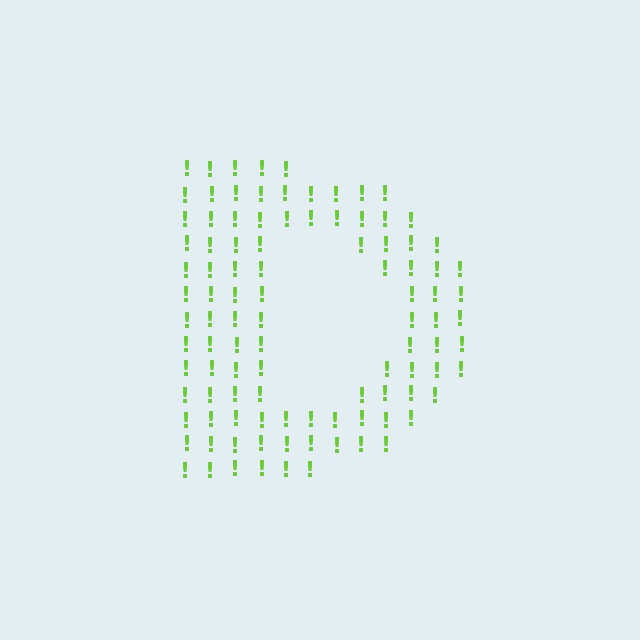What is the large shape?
The large shape is the letter D.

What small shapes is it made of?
It is made of small exclamation marks.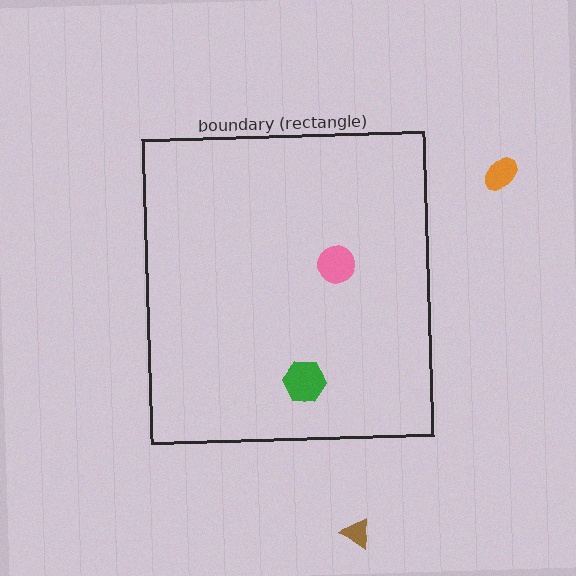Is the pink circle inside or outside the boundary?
Inside.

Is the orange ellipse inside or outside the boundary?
Outside.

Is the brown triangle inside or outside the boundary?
Outside.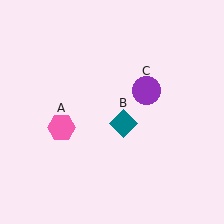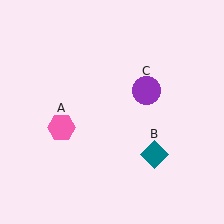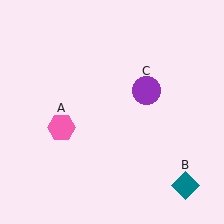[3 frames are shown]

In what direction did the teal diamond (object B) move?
The teal diamond (object B) moved down and to the right.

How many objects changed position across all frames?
1 object changed position: teal diamond (object B).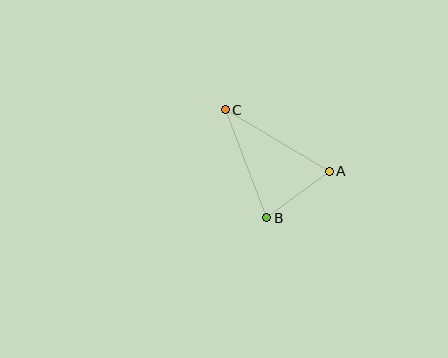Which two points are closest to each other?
Points A and B are closest to each other.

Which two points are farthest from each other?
Points A and C are farthest from each other.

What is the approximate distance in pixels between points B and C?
The distance between B and C is approximately 116 pixels.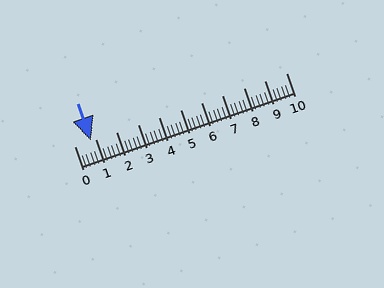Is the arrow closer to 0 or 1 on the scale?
The arrow is closer to 1.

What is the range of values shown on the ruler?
The ruler shows values from 0 to 10.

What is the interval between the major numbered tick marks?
The major tick marks are spaced 1 units apart.